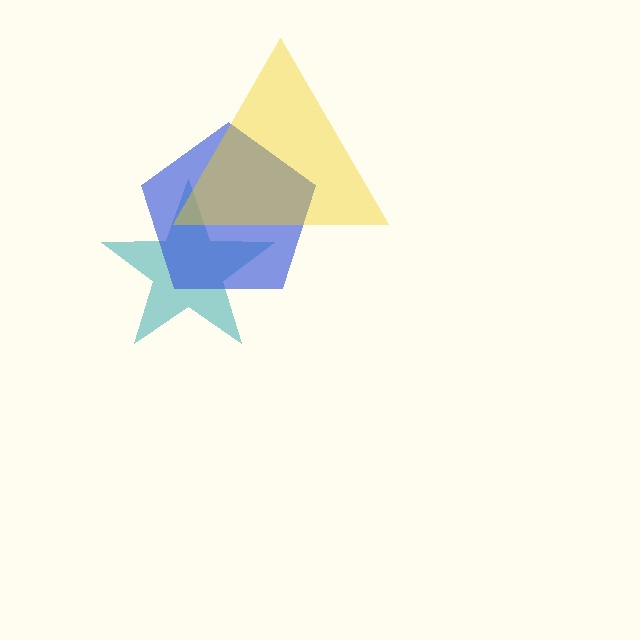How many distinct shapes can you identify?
There are 3 distinct shapes: a teal star, a blue pentagon, a yellow triangle.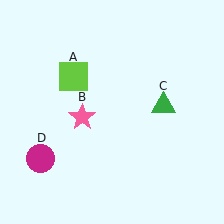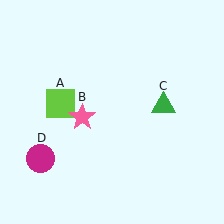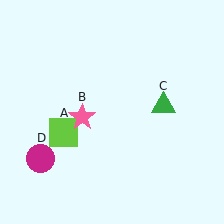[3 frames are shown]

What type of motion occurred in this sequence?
The lime square (object A) rotated counterclockwise around the center of the scene.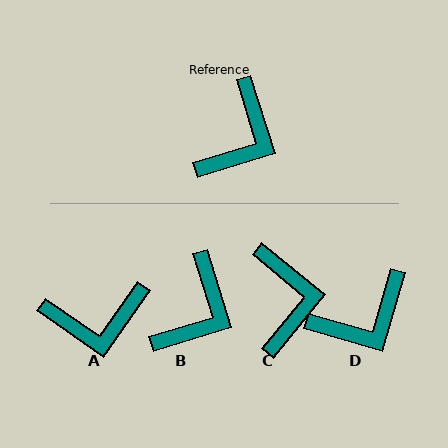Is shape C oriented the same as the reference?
No, it is off by about 33 degrees.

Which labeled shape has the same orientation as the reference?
B.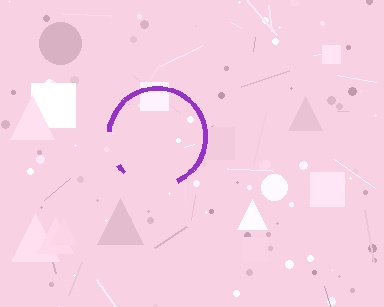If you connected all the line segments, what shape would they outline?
They would outline a circle.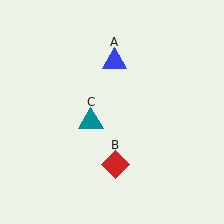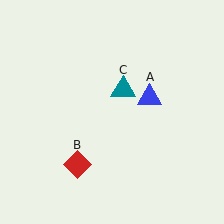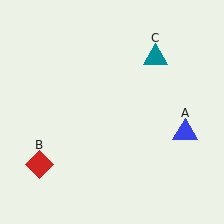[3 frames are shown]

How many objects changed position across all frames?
3 objects changed position: blue triangle (object A), red diamond (object B), teal triangle (object C).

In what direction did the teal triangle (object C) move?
The teal triangle (object C) moved up and to the right.